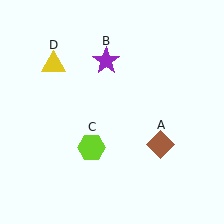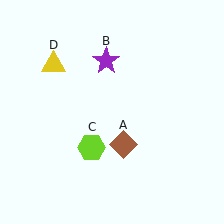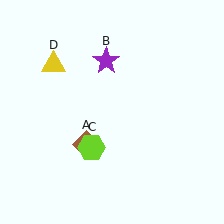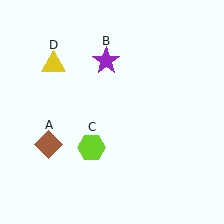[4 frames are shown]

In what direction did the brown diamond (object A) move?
The brown diamond (object A) moved left.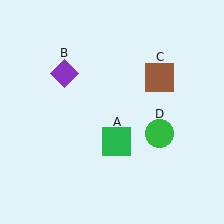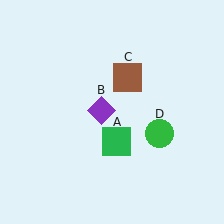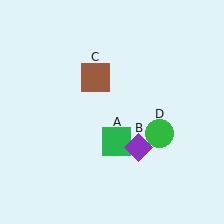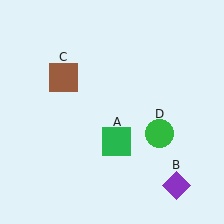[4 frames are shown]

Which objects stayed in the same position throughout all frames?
Green square (object A) and green circle (object D) remained stationary.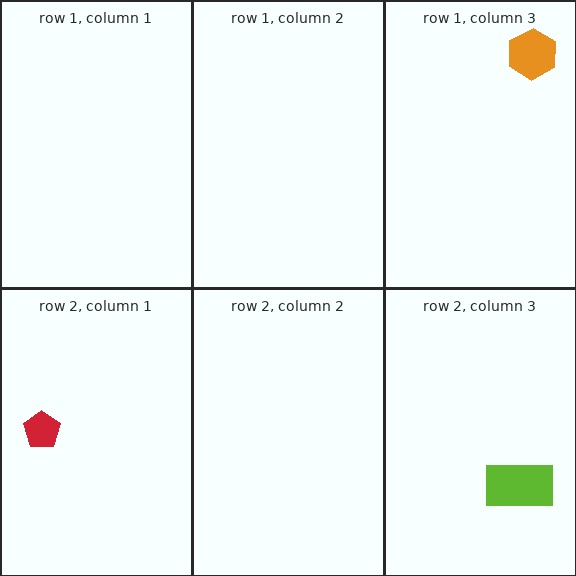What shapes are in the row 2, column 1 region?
The red pentagon.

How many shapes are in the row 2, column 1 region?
1.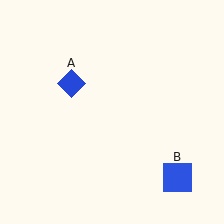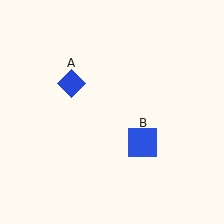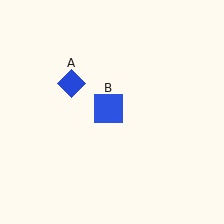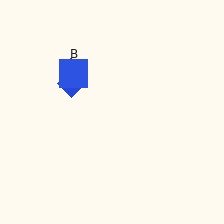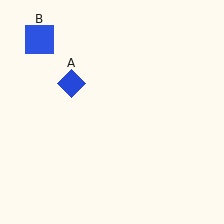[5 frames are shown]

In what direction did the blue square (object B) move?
The blue square (object B) moved up and to the left.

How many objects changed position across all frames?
1 object changed position: blue square (object B).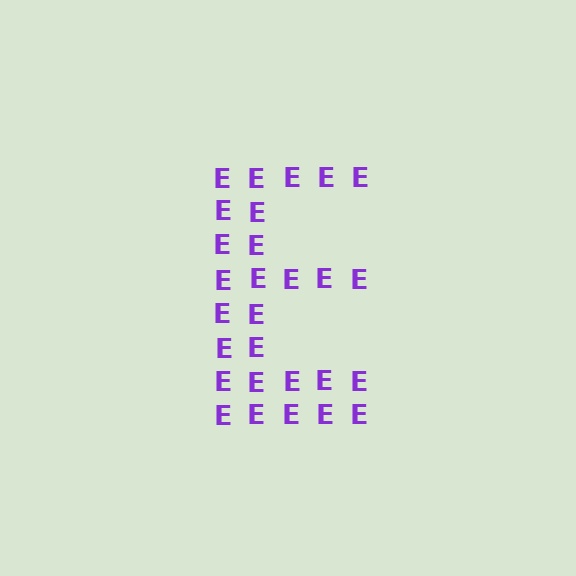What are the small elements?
The small elements are letter E's.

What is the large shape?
The large shape is the letter E.